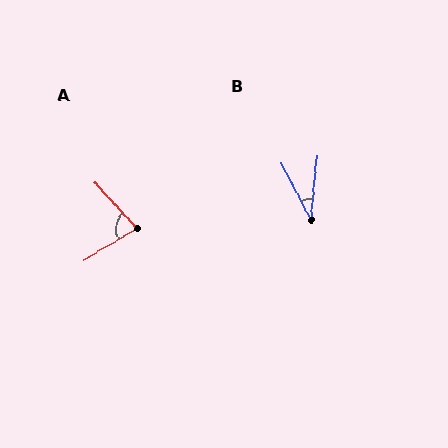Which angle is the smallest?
B, at approximately 33 degrees.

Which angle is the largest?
A, at approximately 78 degrees.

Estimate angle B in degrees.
Approximately 33 degrees.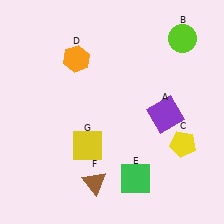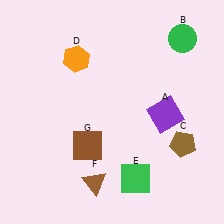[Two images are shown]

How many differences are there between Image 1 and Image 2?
There are 3 differences between the two images.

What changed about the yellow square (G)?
In Image 1, G is yellow. In Image 2, it changed to brown.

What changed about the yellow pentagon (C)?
In Image 1, C is yellow. In Image 2, it changed to brown.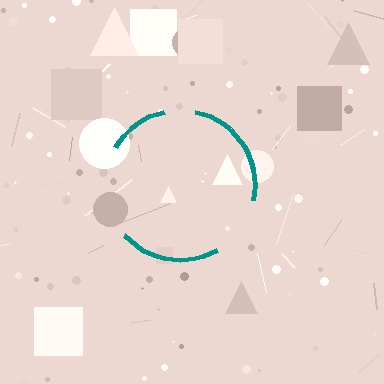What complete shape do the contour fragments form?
The contour fragments form a circle.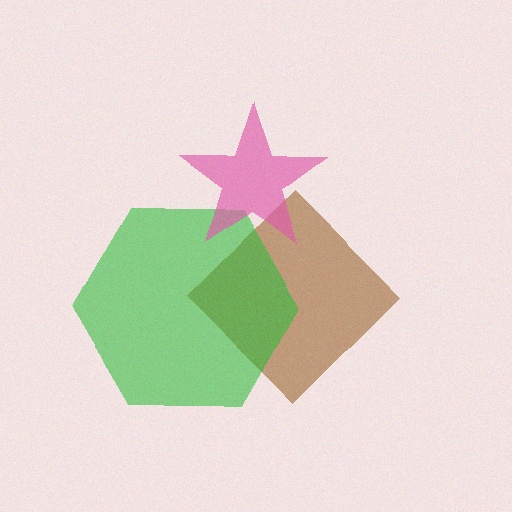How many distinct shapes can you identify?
There are 3 distinct shapes: a brown diamond, a green hexagon, a pink star.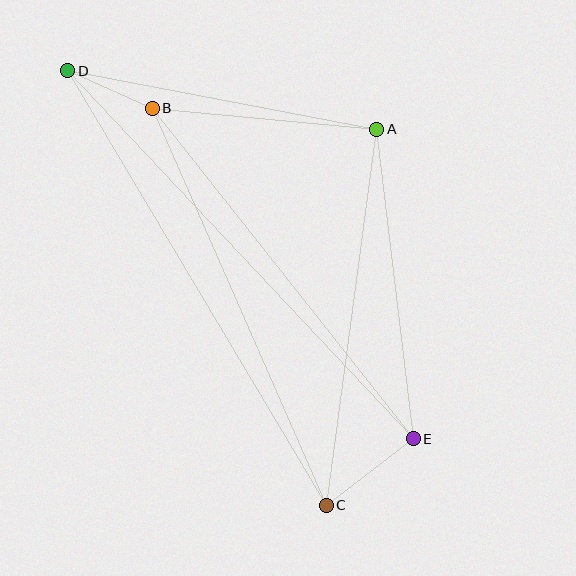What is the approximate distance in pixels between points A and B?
The distance between A and B is approximately 226 pixels.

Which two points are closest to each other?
Points B and D are closest to each other.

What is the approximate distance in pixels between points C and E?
The distance between C and E is approximately 109 pixels.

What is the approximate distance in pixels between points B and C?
The distance between B and C is approximately 434 pixels.